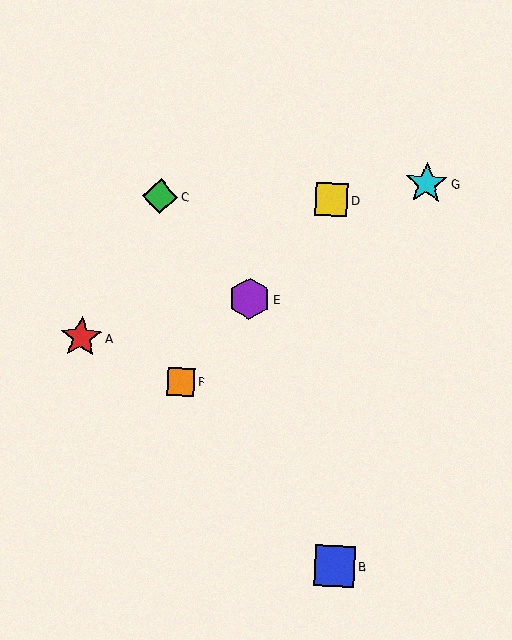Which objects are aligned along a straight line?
Objects D, E, F are aligned along a straight line.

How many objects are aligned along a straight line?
3 objects (D, E, F) are aligned along a straight line.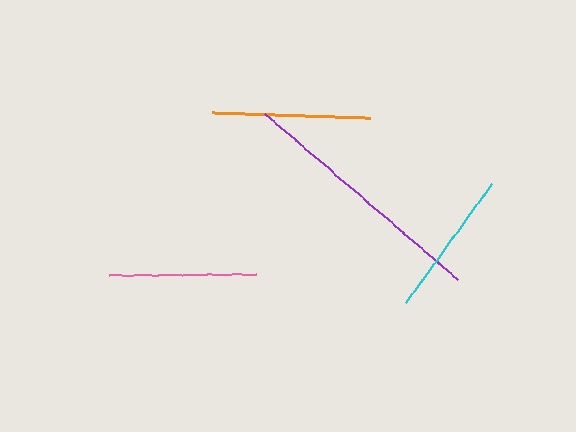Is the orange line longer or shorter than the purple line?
The purple line is longer than the orange line.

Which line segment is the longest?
The purple line is the longest at approximately 254 pixels.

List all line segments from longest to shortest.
From longest to shortest: purple, orange, cyan, pink.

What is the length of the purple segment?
The purple segment is approximately 254 pixels long.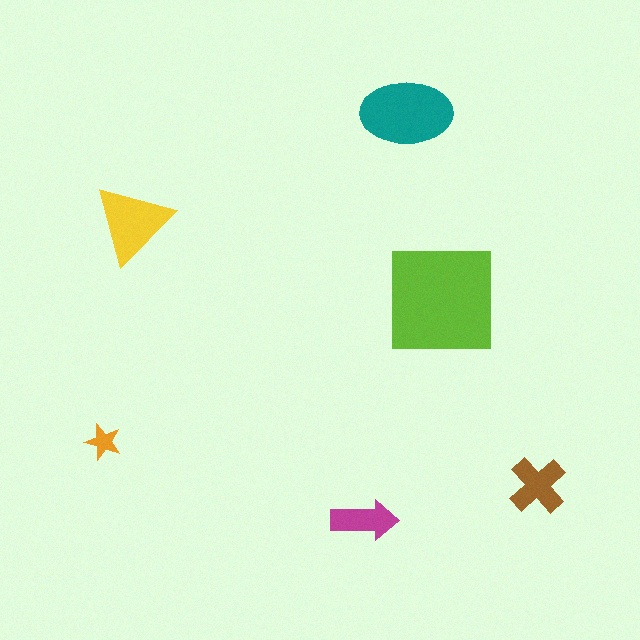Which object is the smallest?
The orange star.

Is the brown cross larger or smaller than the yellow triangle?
Smaller.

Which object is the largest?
The lime square.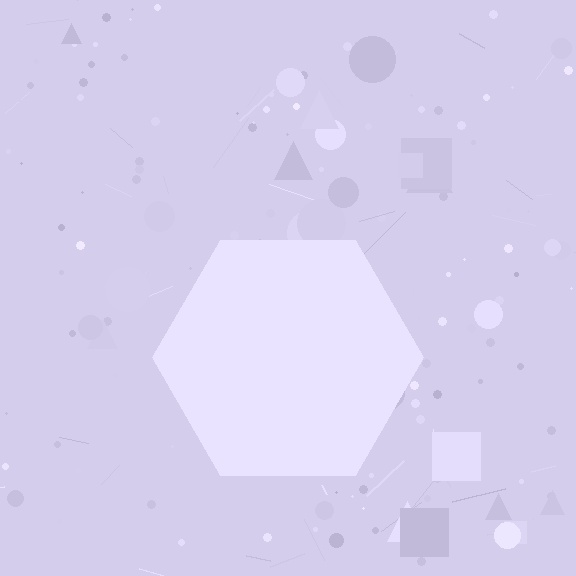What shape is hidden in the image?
A hexagon is hidden in the image.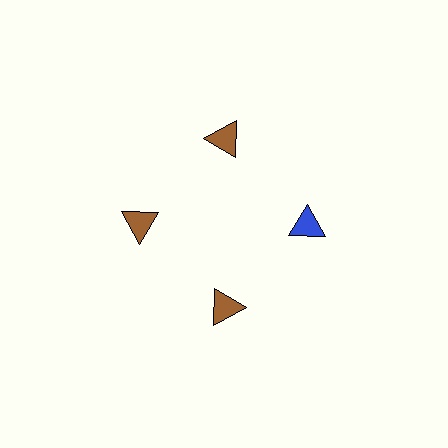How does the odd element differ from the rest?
It has a different color: blue instead of brown.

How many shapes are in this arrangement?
There are 4 shapes arranged in a ring pattern.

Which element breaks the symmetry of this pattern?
The blue triangle at roughly the 3 o'clock position breaks the symmetry. All other shapes are brown triangles.